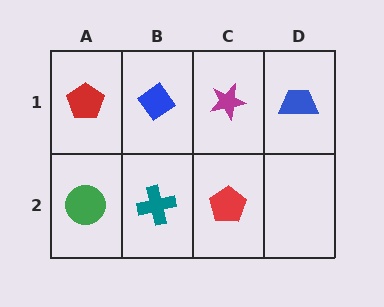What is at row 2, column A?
A green circle.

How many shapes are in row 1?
4 shapes.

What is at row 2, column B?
A teal cross.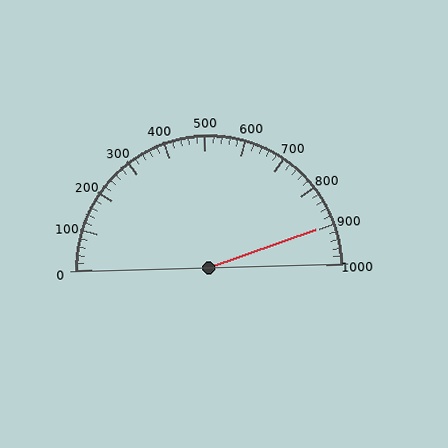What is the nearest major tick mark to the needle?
The nearest major tick mark is 900.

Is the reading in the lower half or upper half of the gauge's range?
The reading is in the upper half of the range (0 to 1000).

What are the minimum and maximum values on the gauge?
The gauge ranges from 0 to 1000.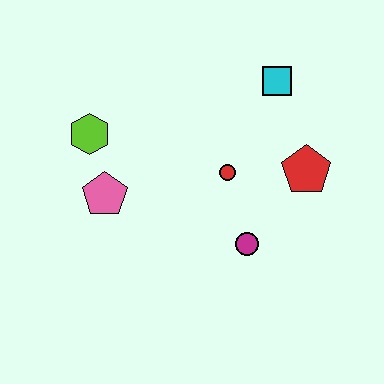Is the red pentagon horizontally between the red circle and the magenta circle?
No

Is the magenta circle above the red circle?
No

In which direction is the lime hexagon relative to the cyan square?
The lime hexagon is to the left of the cyan square.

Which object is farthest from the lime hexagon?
The red pentagon is farthest from the lime hexagon.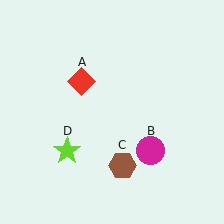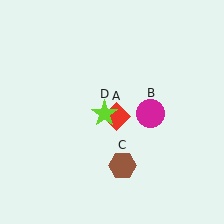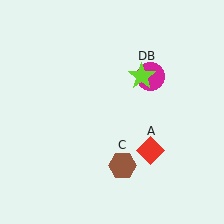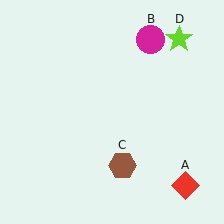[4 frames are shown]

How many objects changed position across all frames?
3 objects changed position: red diamond (object A), magenta circle (object B), lime star (object D).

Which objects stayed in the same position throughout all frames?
Brown hexagon (object C) remained stationary.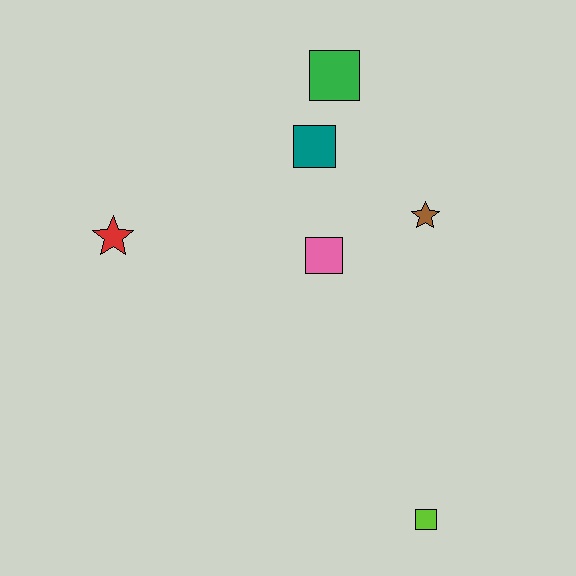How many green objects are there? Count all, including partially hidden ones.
There is 1 green object.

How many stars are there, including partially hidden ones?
There are 2 stars.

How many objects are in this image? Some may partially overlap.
There are 6 objects.